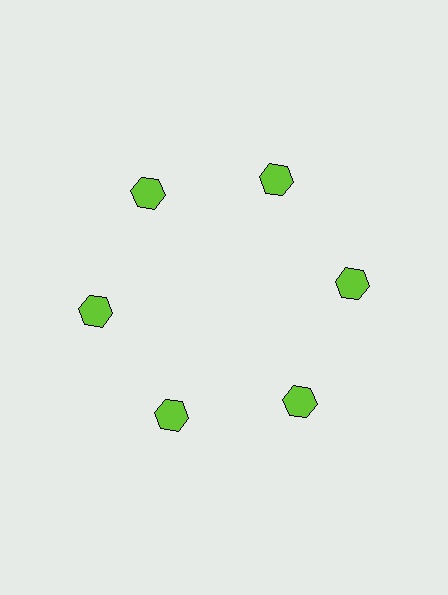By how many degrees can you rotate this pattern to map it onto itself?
The pattern maps onto itself every 60 degrees of rotation.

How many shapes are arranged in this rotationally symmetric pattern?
There are 6 shapes, arranged in 6 groups of 1.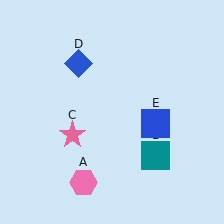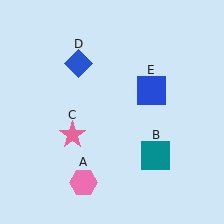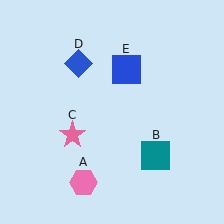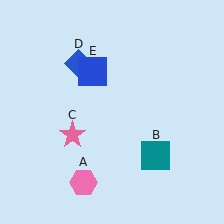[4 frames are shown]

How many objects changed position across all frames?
1 object changed position: blue square (object E).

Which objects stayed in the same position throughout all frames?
Pink hexagon (object A) and teal square (object B) and pink star (object C) and blue diamond (object D) remained stationary.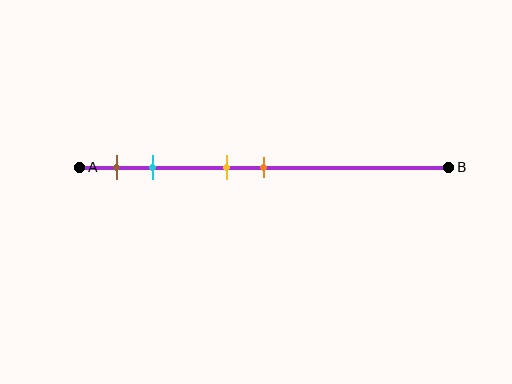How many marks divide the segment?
There are 4 marks dividing the segment.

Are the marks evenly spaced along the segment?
No, the marks are not evenly spaced.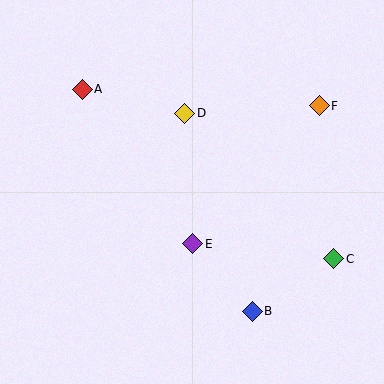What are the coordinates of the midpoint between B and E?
The midpoint between B and E is at (223, 278).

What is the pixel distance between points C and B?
The distance between C and B is 97 pixels.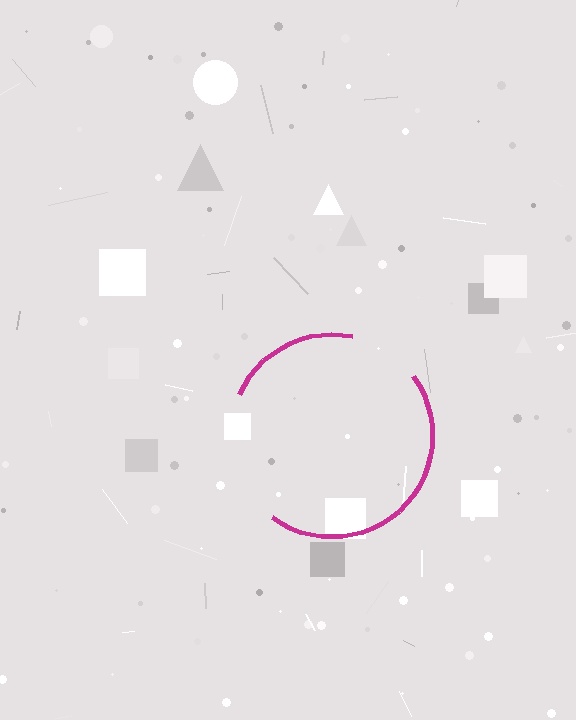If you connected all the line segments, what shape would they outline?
They would outline a circle.